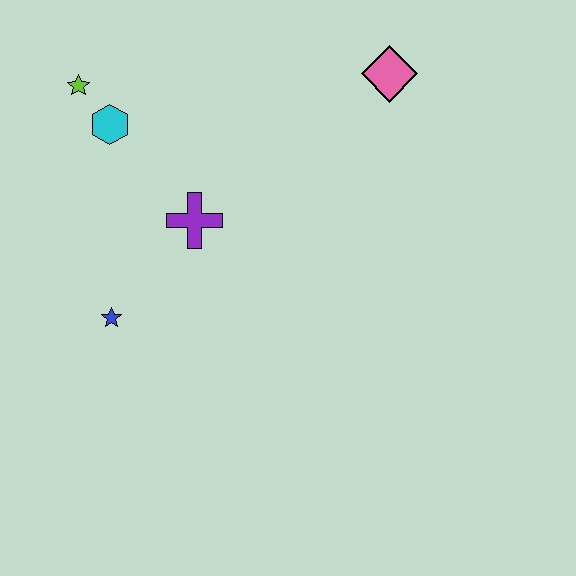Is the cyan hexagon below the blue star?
No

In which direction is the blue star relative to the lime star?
The blue star is below the lime star.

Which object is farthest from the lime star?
The pink diamond is farthest from the lime star.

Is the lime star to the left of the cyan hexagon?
Yes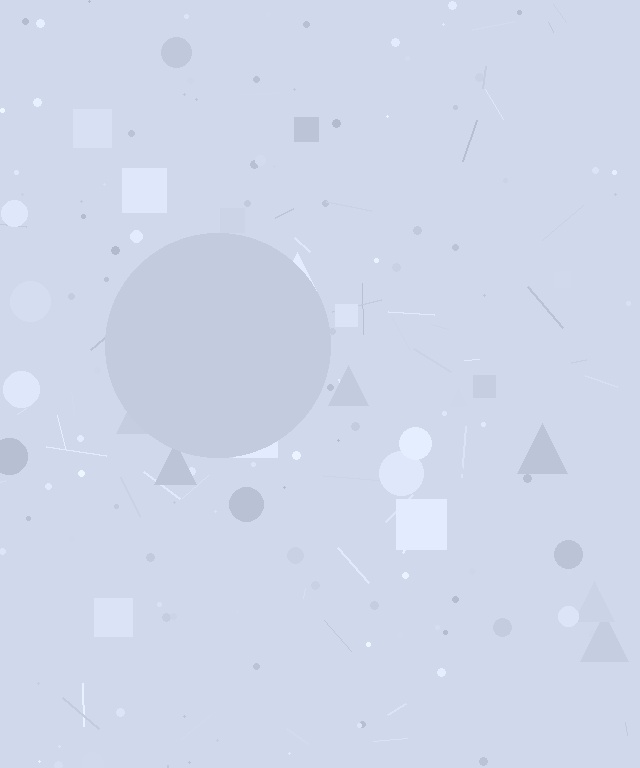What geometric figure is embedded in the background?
A circle is embedded in the background.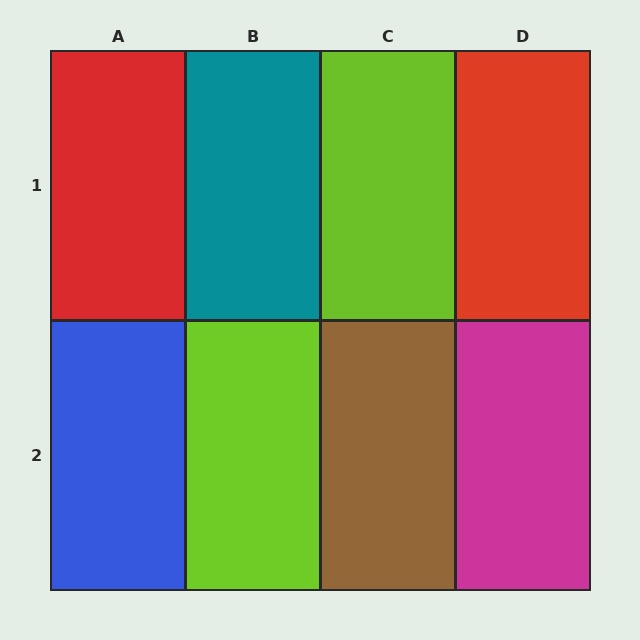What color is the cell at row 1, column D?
Red.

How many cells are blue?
1 cell is blue.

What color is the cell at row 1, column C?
Lime.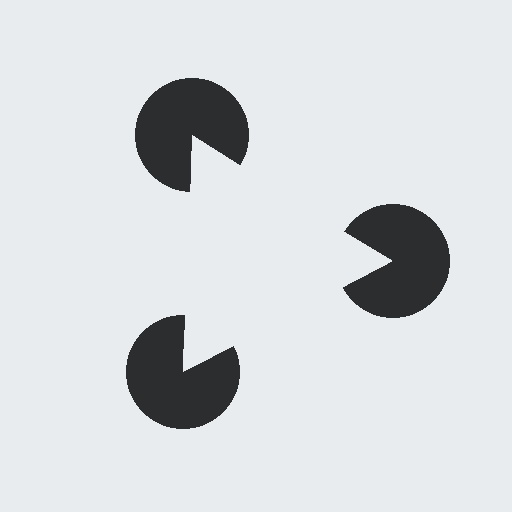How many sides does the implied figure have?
3 sides.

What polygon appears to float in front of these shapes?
An illusory triangle — its edges are inferred from the aligned wedge cuts in the pac-man discs, not physically drawn.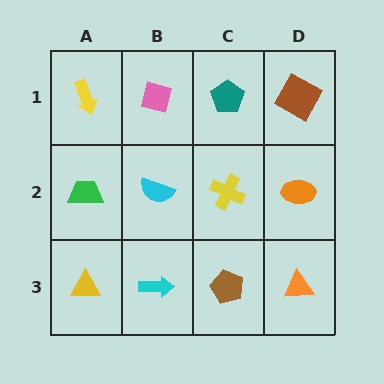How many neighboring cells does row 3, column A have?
2.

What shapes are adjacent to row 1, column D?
An orange ellipse (row 2, column D), a teal pentagon (row 1, column C).